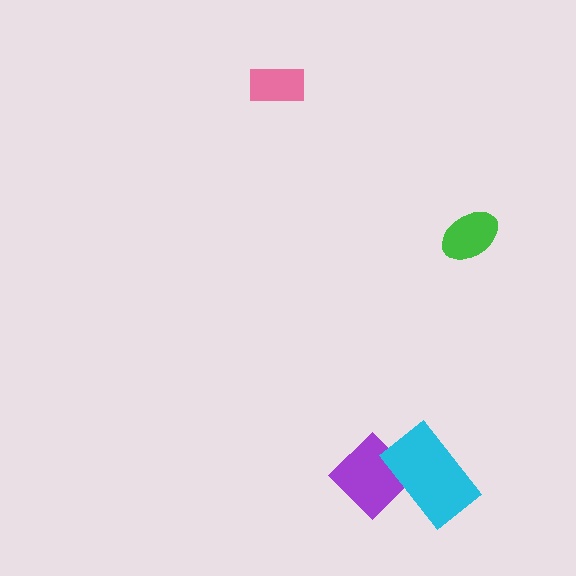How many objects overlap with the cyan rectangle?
1 object overlaps with the cyan rectangle.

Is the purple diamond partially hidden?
Yes, it is partially covered by another shape.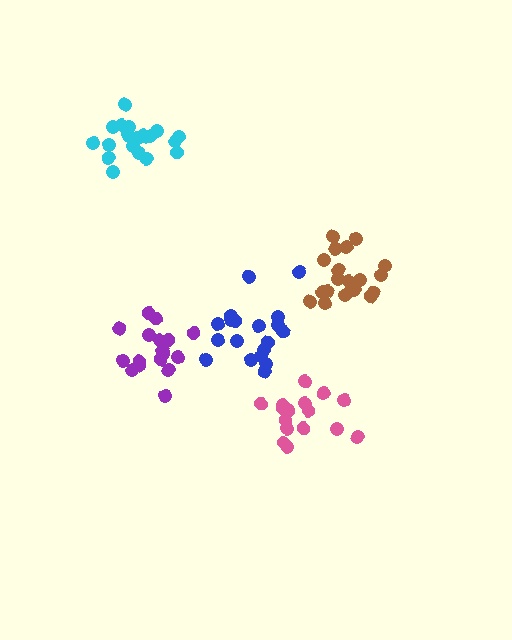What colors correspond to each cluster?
The clusters are colored: purple, brown, cyan, blue, pink.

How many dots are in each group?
Group 1: 18 dots, Group 2: 20 dots, Group 3: 21 dots, Group 4: 19 dots, Group 5: 17 dots (95 total).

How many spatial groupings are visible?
There are 5 spatial groupings.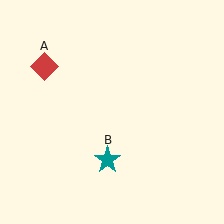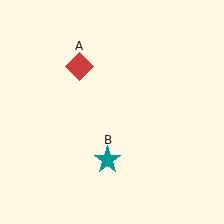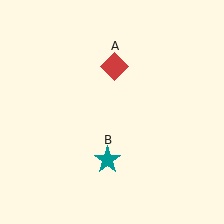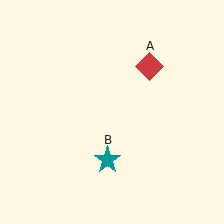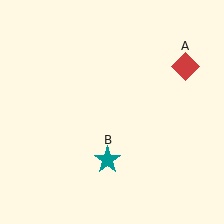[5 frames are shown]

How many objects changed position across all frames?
1 object changed position: red diamond (object A).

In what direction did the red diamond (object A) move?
The red diamond (object A) moved right.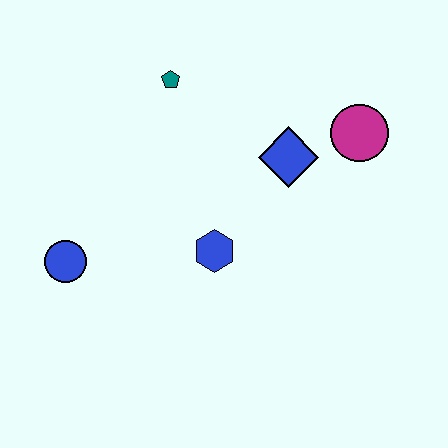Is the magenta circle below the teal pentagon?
Yes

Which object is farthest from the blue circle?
The magenta circle is farthest from the blue circle.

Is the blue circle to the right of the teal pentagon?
No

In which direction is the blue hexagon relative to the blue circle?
The blue hexagon is to the right of the blue circle.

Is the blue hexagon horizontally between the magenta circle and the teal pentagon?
Yes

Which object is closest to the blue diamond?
The magenta circle is closest to the blue diamond.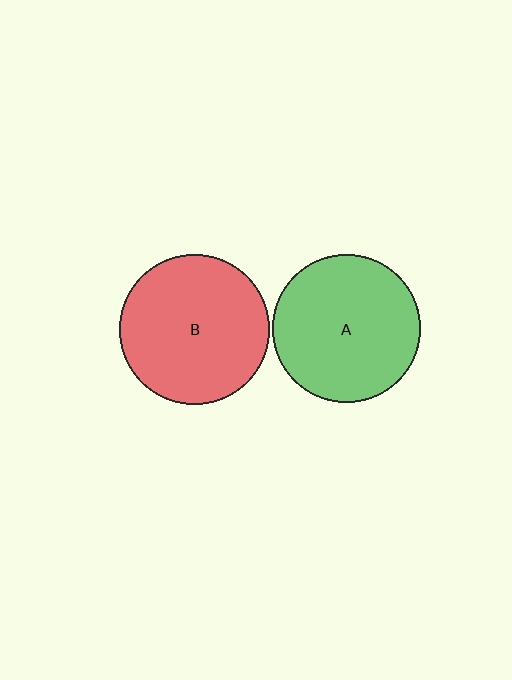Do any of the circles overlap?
No, none of the circles overlap.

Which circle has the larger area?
Circle B (red).